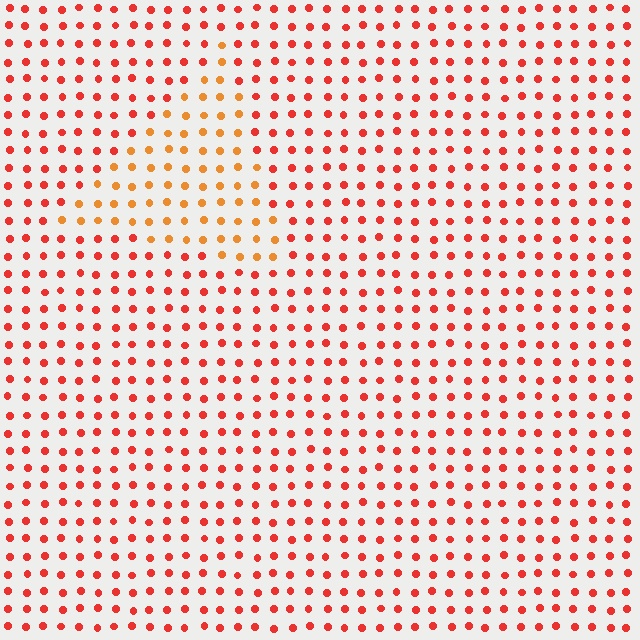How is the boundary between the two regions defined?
The boundary is defined purely by a slight shift in hue (about 29 degrees). Spacing, size, and orientation are identical on both sides.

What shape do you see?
I see a triangle.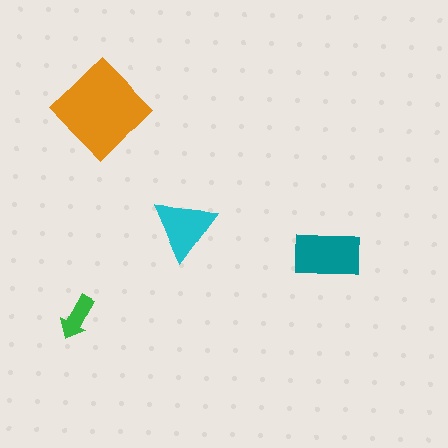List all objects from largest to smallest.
The orange diamond, the teal rectangle, the cyan triangle, the green arrow.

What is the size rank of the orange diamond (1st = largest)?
1st.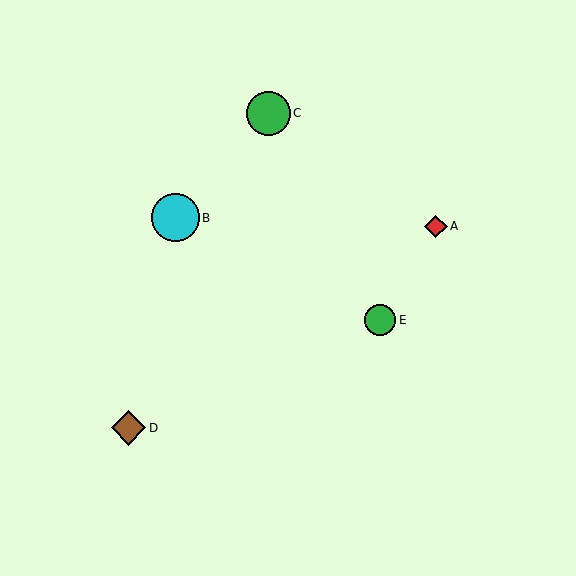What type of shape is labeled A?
Shape A is a red diamond.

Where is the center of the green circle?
The center of the green circle is at (380, 320).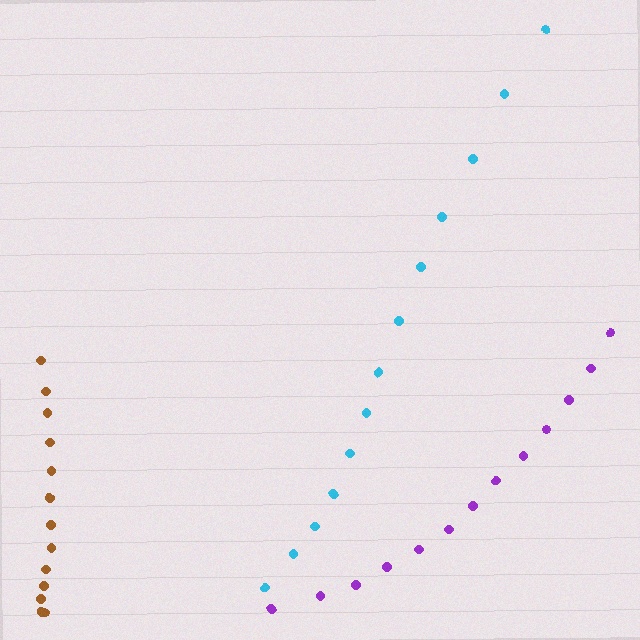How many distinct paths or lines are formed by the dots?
There are 3 distinct paths.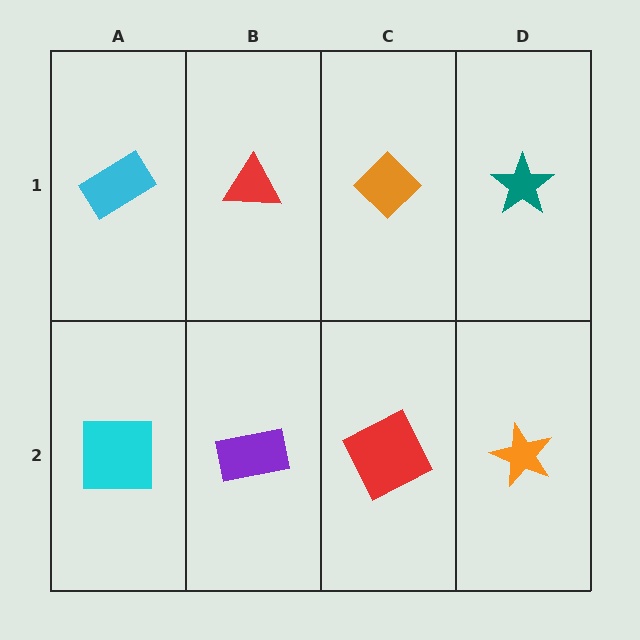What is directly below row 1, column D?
An orange star.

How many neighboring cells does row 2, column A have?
2.